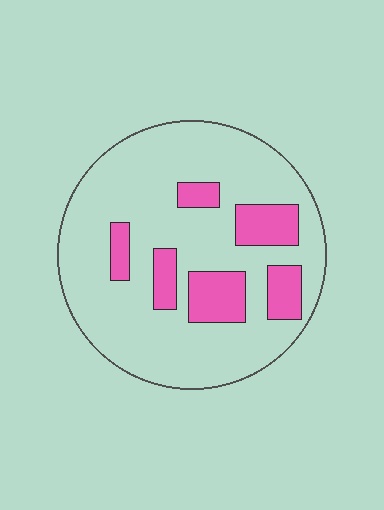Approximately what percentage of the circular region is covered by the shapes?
Approximately 20%.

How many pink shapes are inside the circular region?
6.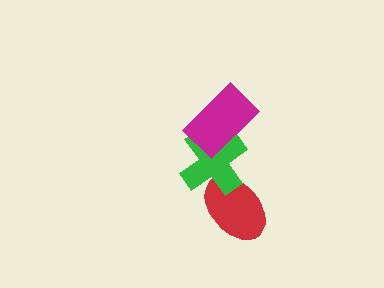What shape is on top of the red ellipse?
The green cross is on top of the red ellipse.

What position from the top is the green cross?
The green cross is 2nd from the top.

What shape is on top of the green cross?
The magenta rectangle is on top of the green cross.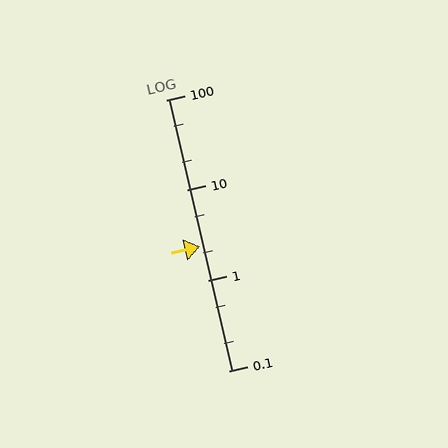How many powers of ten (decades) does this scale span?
The scale spans 3 decades, from 0.1 to 100.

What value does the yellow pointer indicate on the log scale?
The pointer indicates approximately 2.4.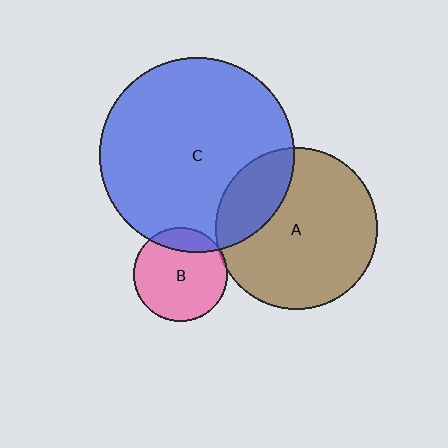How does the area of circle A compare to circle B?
Approximately 3.0 times.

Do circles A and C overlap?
Yes.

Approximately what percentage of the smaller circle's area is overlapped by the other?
Approximately 25%.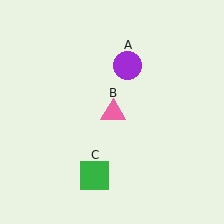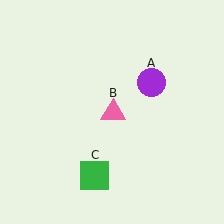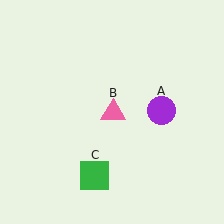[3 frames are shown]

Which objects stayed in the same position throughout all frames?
Pink triangle (object B) and green square (object C) remained stationary.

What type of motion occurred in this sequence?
The purple circle (object A) rotated clockwise around the center of the scene.